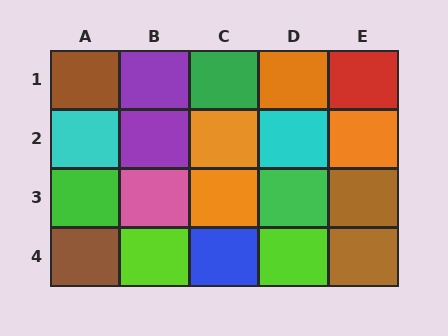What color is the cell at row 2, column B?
Purple.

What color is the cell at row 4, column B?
Lime.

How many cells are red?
1 cell is red.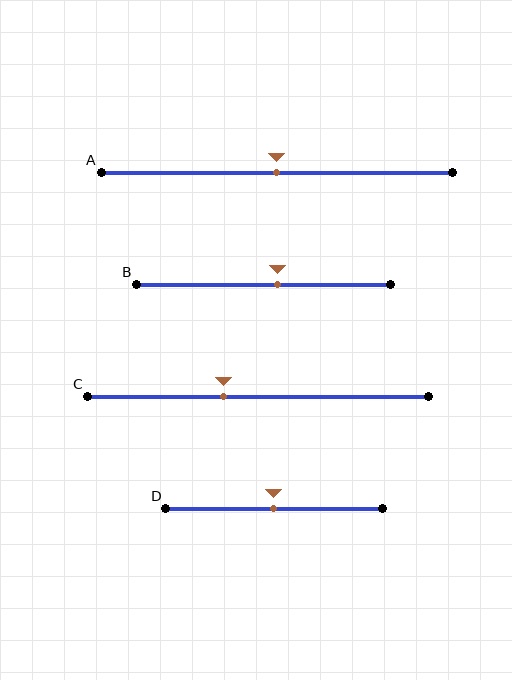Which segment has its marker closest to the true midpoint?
Segment A has its marker closest to the true midpoint.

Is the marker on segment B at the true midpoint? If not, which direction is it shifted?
No, the marker on segment B is shifted to the right by about 6% of the segment length.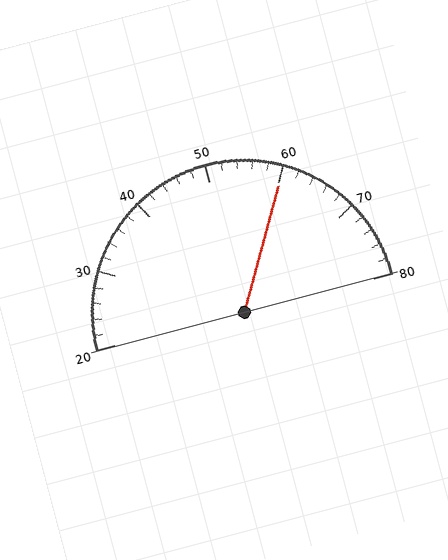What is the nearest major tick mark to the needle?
The nearest major tick mark is 60.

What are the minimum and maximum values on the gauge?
The gauge ranges from 20 to 80.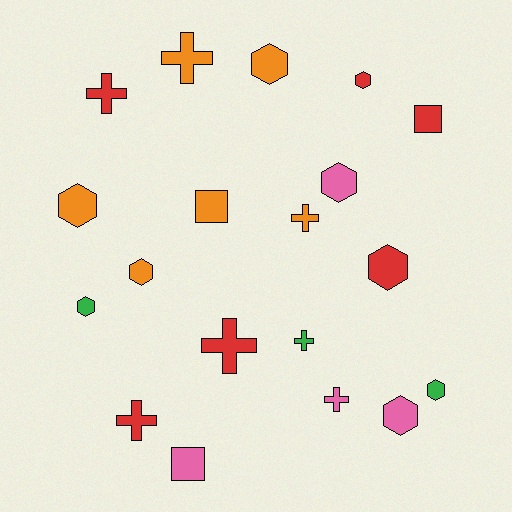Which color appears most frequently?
Orange, with 6 objects.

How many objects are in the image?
There are 19 objects.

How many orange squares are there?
There is 1 orange square.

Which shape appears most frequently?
Hexagon, with 9 objects.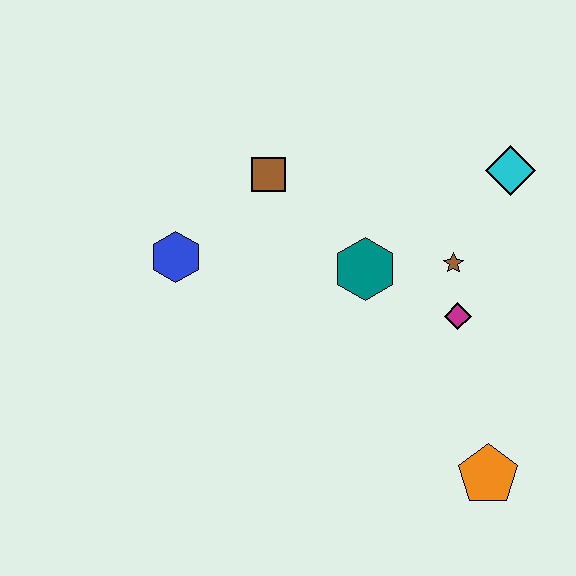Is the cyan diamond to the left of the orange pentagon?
No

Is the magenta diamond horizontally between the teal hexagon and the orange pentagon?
Yes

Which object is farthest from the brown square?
The orange pentagon is farthest from the brown square.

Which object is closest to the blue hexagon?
The brown square is closest to the blue hexagon.